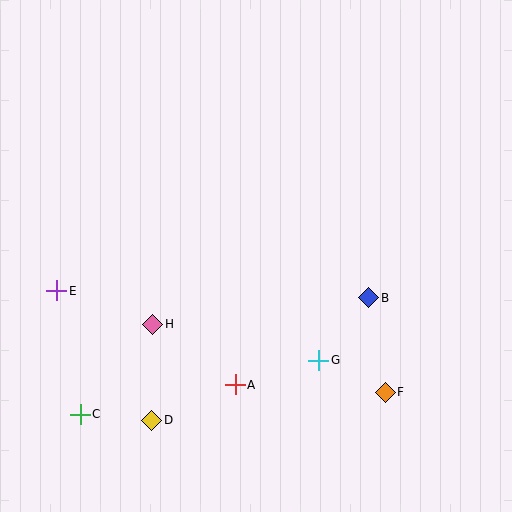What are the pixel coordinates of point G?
Point G is at (319, 360).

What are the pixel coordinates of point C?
Point C is at (80, 414).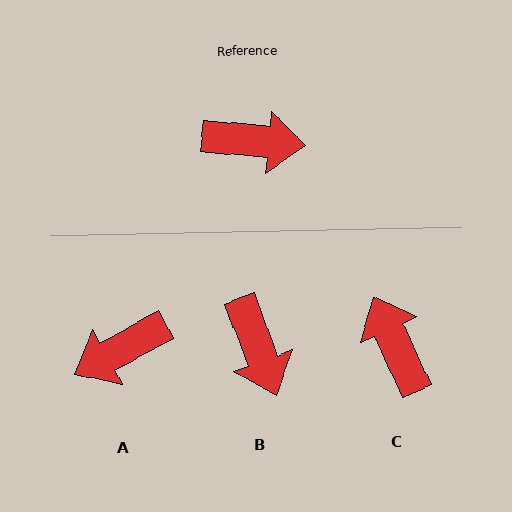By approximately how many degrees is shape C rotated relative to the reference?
Approximately 120 degrees counter-clockwise.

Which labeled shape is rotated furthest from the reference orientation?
A, about 146 degrees away.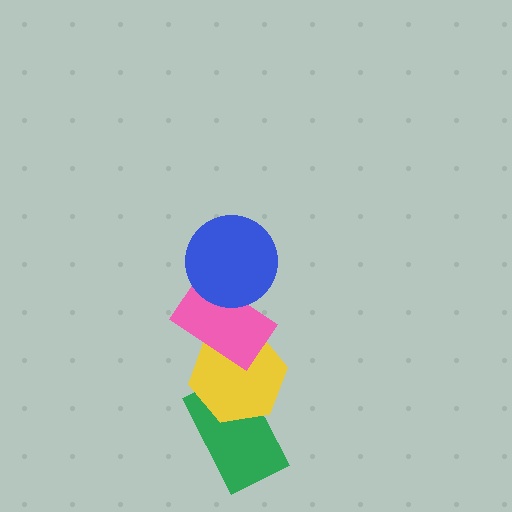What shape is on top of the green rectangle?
The yellow hexagon is on top of the green rectangle.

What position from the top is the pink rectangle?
The pink rectangle is 2nd from the top.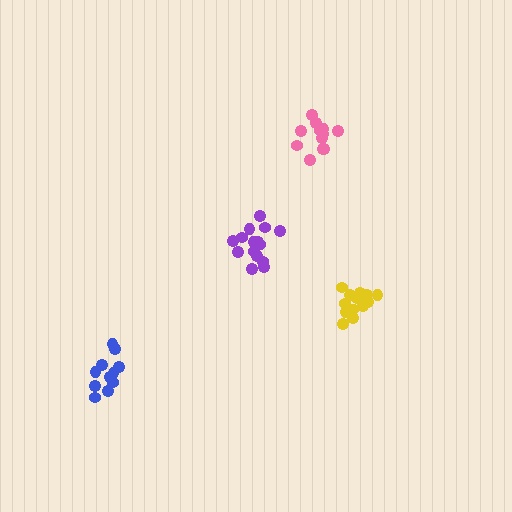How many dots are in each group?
Group 1: 12 dots, Group 2: 15 dots, Group 3: 15 dots, Group 4: 11 dots (53 total).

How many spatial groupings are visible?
There are 4 spatial groupings.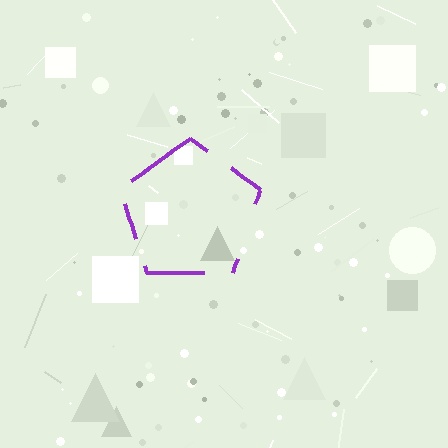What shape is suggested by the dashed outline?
The dashed outline suggests a pentagon.